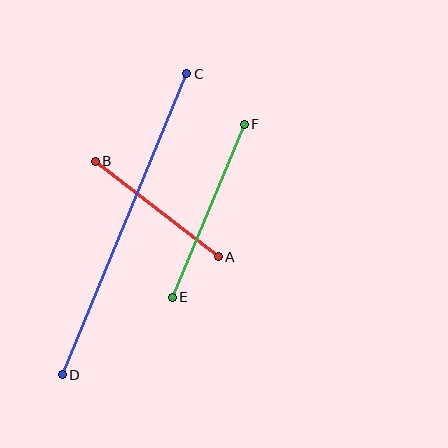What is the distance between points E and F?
The distance is approximately 187 pixels.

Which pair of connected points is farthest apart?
Points C and D are farthest apart.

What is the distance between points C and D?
The distance is approximately 326 pixels.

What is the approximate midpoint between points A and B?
The midpoint is at approximately (157, 209) pixels.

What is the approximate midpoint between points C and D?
The midpoint is at approximately (124, 224) pixels.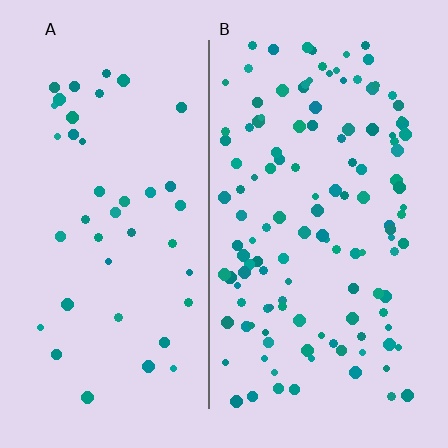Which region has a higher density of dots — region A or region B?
B (the right).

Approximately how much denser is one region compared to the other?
Approximately 3.0× — region B over region A.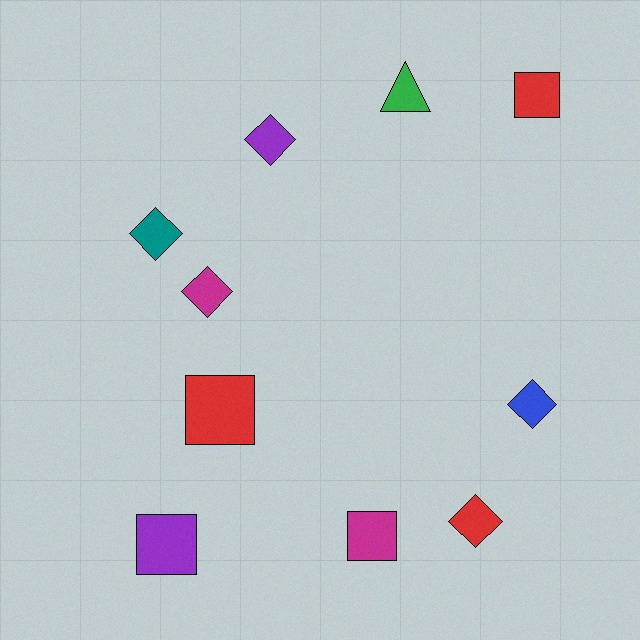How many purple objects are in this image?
There are 2 purple objects.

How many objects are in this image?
There are 10 objects.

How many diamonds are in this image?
There are 5 diamonds.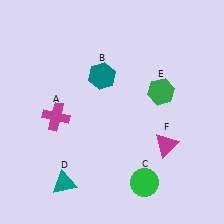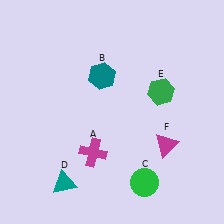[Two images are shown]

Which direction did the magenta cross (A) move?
The magenta cross (A) moved right.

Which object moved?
The magenta cross (A) moved right.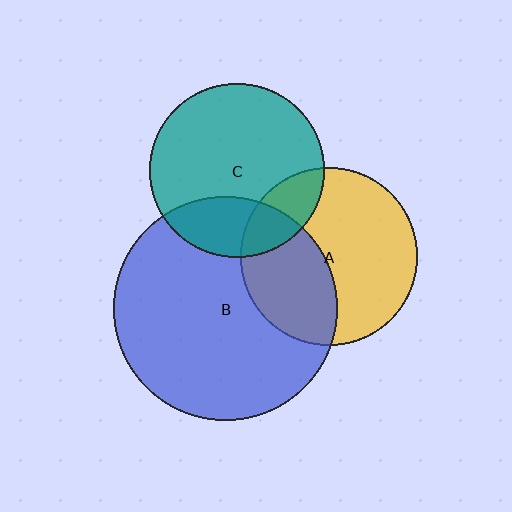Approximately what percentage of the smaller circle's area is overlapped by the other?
Approximately 20%.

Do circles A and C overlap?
Yes.